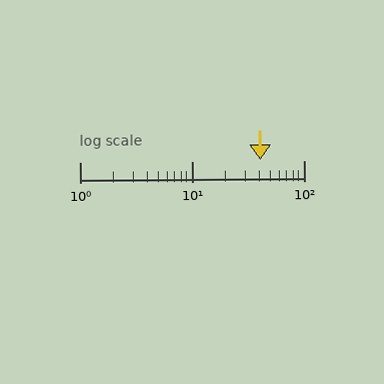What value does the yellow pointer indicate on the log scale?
The pointer indicates approximately 41.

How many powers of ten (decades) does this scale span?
The scale spans 2 decades, from 1 to 100.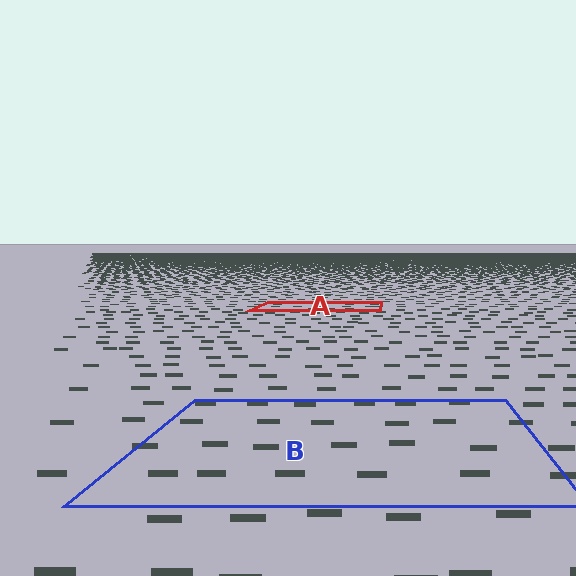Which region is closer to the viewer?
Region B is closer. The texture elements there are larger and more spread out.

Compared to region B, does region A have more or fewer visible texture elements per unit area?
Region A has more texture elements per unit area — they are packed more densely because it is farther away.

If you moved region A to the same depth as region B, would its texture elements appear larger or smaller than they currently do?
They would appear larger. At a closer depth, the same texture elements are projected at a bigger on-screen size.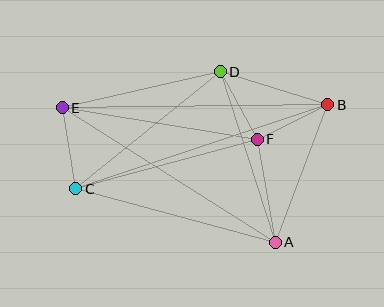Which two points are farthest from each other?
Points B and C are farthest from each other.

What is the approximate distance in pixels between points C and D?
The distance between C and D is approximately 186 pixels.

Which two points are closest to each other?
Points D and F are closest to each other.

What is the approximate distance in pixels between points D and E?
The distance between D and E is approximately 162 pixels.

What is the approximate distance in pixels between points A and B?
The distance between A and B is approximately 147 pixels.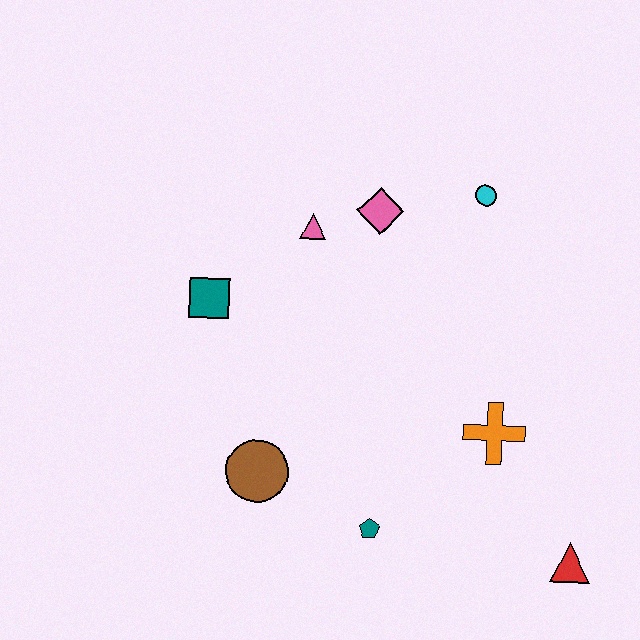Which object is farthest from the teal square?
The red triangle is farthest from the teal square.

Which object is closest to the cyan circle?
The pink diamond is closest to the cyan circle.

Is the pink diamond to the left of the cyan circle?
Yes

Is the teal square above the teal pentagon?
Yes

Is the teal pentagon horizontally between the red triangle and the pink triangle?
Yes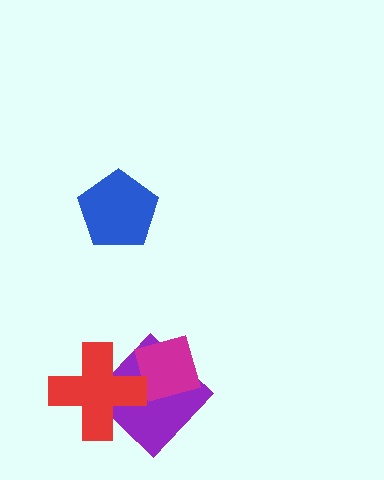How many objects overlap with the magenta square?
1 object overlaps with the magenta square.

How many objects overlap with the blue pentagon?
0 objects overlap with the blue pentagon.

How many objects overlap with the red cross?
1 object overlaps with the red cross.